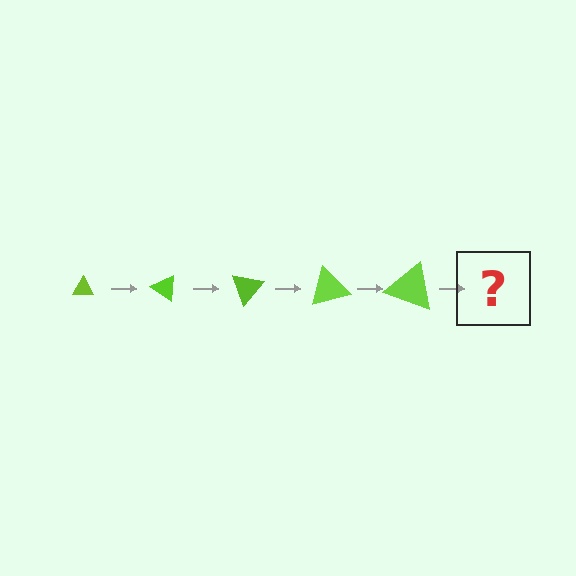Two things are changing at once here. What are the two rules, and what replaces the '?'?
The two rules are that the triangle grows larger each step and it rotates 35 degrees each step. The '?' should be a triangle, larger than the previous one and rotated 175 degrees from the start.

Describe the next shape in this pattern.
It should be a triangle, larger than the previous one and rotated 175 degrees from the start.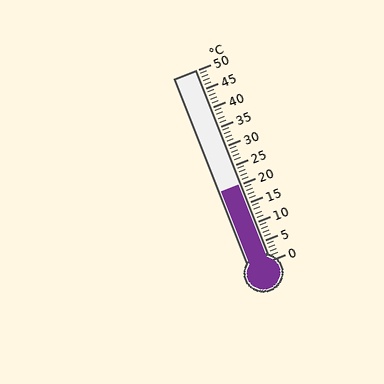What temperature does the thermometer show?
The thermometer shows approximately 20°C.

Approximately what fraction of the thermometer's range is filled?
The thermometer is filled to approximately 40% of its range.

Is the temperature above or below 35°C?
The temperature is below 35°C.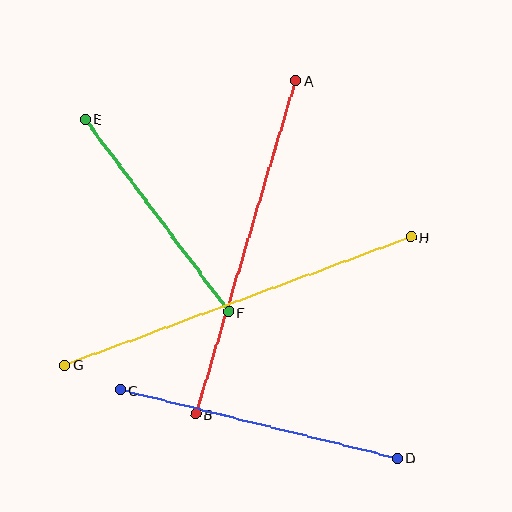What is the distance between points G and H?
The distance is approximately 369 pixels.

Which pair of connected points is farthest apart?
Points G and H are farthest apart.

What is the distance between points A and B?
The distance is approximately 348 pixels.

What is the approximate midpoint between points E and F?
The midpoint is at approximately (157, 216) pixels.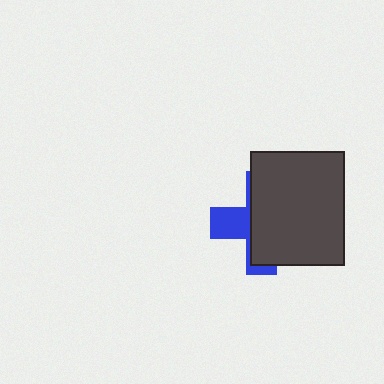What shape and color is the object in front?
The object in front is a dark gray rectangle.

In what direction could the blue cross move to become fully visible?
The blue cross could move left. That would shift it out from behind the dark gray rectangle entirely.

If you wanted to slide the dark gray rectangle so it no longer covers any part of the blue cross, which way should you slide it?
Slide it right — that is the most direct way to separate the two shapes.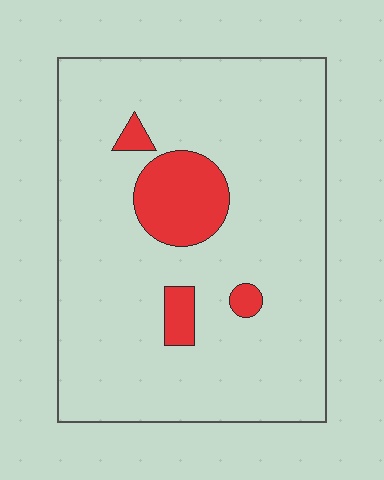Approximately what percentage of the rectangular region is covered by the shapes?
Approximately 10%.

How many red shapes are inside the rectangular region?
4.